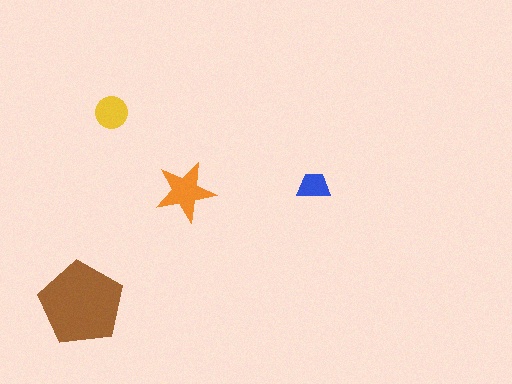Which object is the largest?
The brown pentagon.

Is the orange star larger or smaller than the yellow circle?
Larger.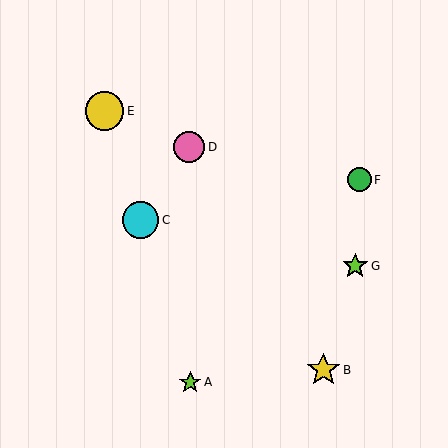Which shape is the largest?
The yellow circle (labeled E) is the largest.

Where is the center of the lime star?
The center of the lime star is at (355, 266).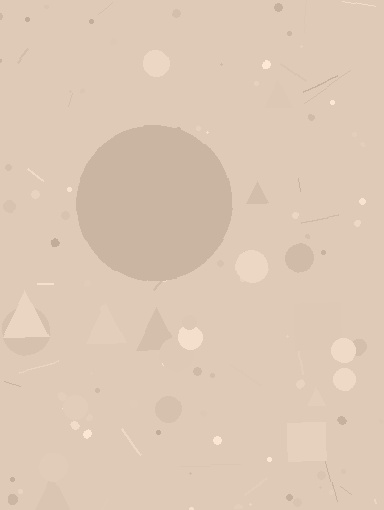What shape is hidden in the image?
A circle is hidden in the image.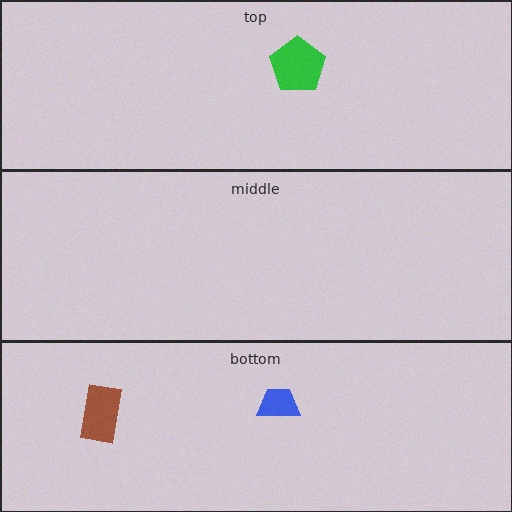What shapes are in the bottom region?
The brown rectangle, the blue trapezoid.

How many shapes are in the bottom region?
2.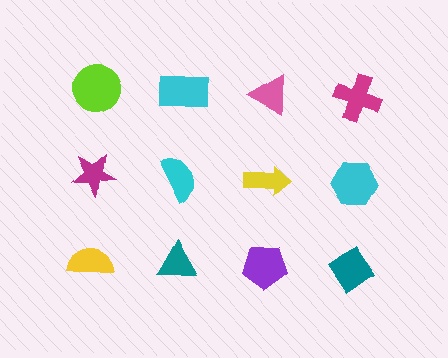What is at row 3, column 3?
A purple pentagon.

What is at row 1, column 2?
A cyan rectangle.